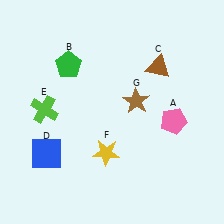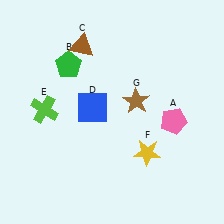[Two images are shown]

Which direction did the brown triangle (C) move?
The brown triangle (C) moved left.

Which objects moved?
The objects that moved are: the brown triangle (C), the blue square (D), the yellow star (F).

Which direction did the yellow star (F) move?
The yellow star (F) moved right.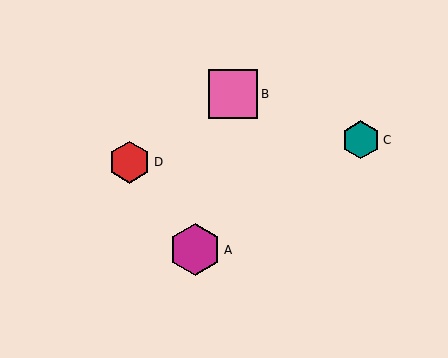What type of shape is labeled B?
Shape B is a pink square.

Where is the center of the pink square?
The center of the pink square is at (233, 94).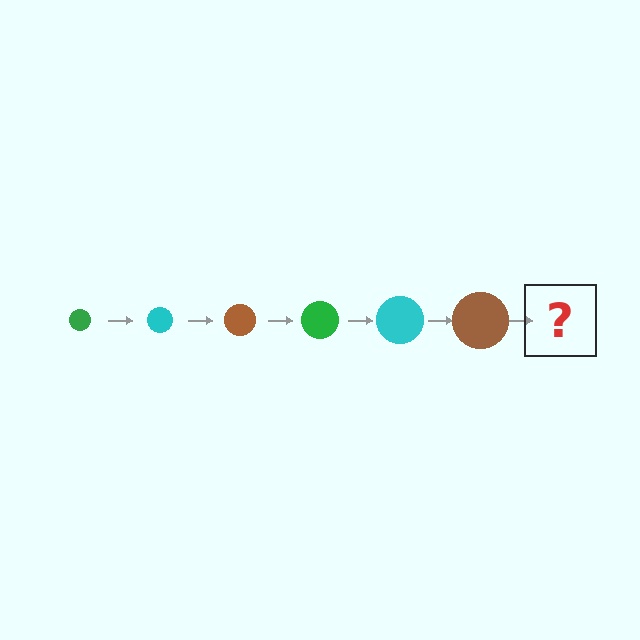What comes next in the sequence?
The next element should be a green circle, larger than the previous one.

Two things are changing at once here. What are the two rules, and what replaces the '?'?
The two rules are that the circle grows larger each step and the color cycles through green, cyan, and brown. The '?' should be a green circle, larger than the previous one.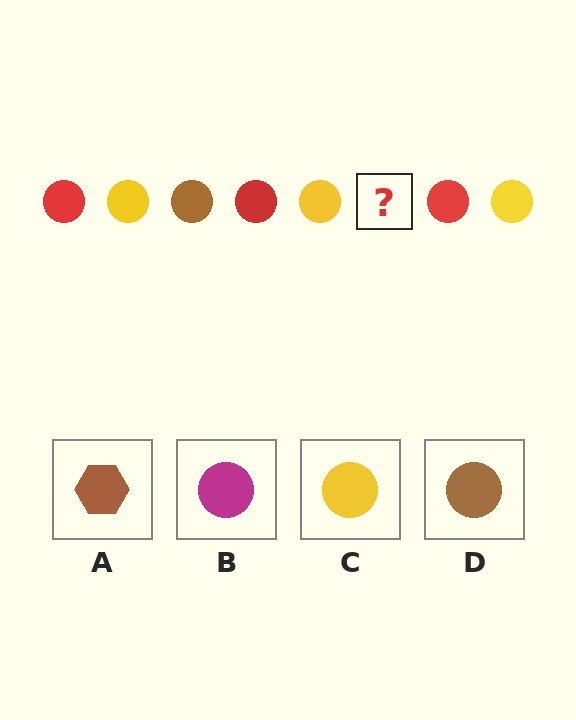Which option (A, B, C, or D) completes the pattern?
D.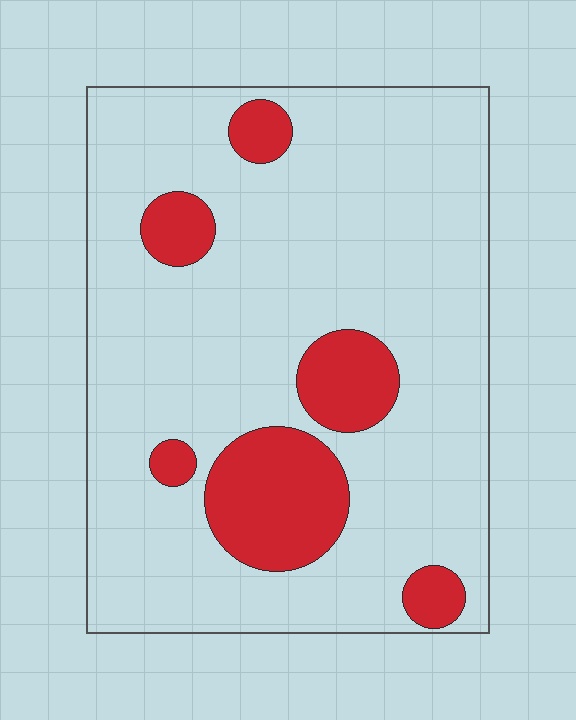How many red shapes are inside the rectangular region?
6.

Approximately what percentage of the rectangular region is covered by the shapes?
Approximately 15%.